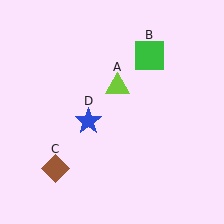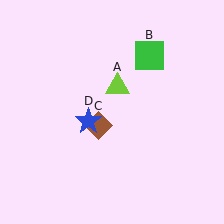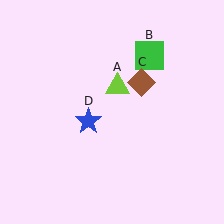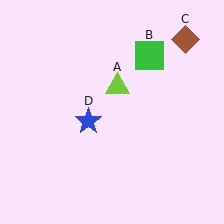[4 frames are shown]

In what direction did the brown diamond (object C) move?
The brown diamond (object C) moved up and to the right.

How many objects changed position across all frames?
1 object changed position: brown diamond (object C).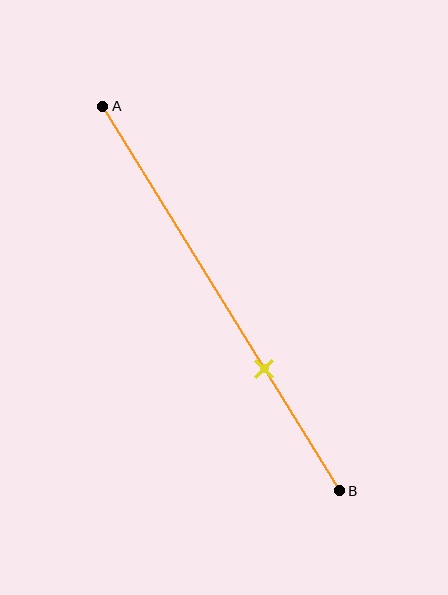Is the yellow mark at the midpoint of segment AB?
No, the mark is at about 70% from A, not at the 50% midpoint.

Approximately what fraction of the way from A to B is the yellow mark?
The yellow mark is approximately 70% of the way from A to B.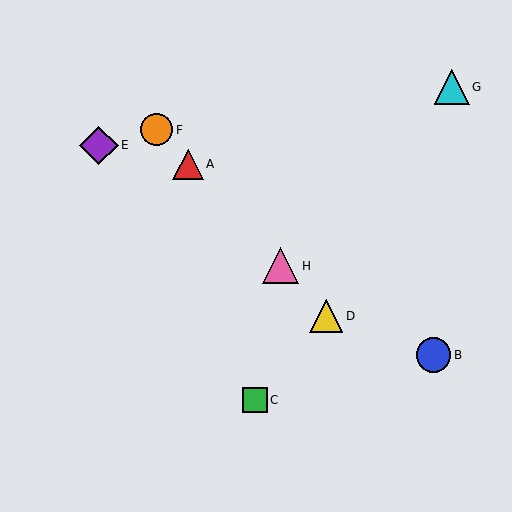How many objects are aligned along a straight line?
4 objects (A, D, F, H) are aligned along a straight line.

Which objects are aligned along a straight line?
Objects A, D, F, H are aligned along a straight line.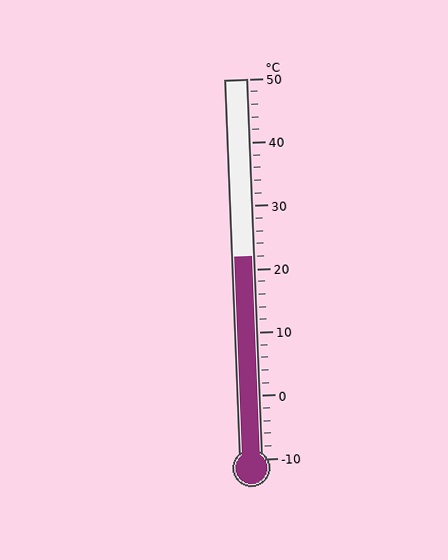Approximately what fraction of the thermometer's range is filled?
The thermometer is filled to approximately 55% of its range.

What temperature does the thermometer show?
The thermometer shows approximately 22°C.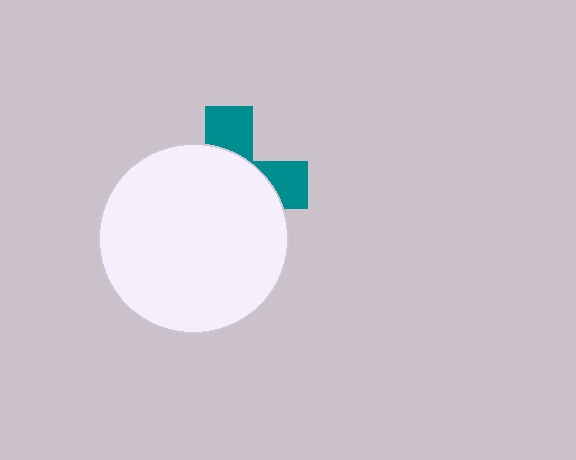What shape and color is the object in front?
The object in front is a white circle.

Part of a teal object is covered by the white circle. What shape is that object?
It is a cross.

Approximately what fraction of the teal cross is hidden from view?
Roughly 69% of the teal cross is hidden behind the white circle.